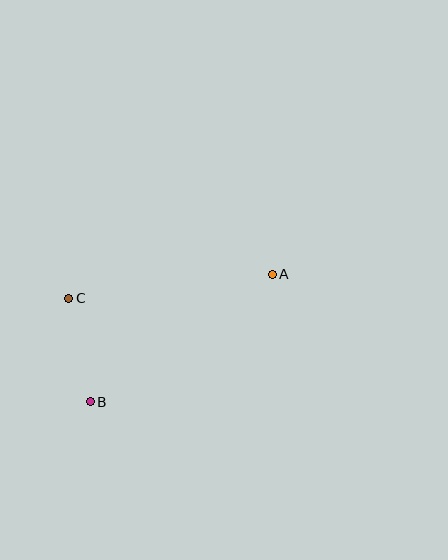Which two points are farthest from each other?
Points A and B are farthest from each other.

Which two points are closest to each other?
Points B and C are closest to each other.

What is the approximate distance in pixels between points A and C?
The distance between A and C is approximately 205 pixels.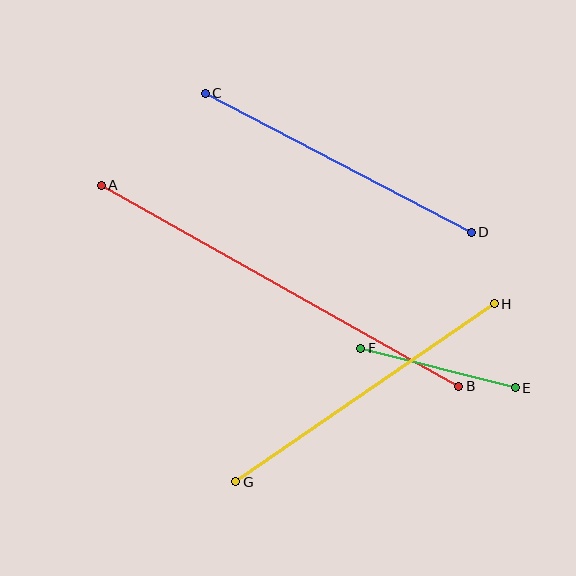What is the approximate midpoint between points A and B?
The midpoint is at approximately (280, 286) pixels.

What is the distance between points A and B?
The distance is approximately 410 pixels.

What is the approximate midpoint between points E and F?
The midpoint is at approximately (438, 368) pixels.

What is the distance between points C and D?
The distance is approximately 300 pixels.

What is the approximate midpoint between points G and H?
The midpoint is at approximately (365, 393) pixels.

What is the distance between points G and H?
The distance is approximately 314 pixels.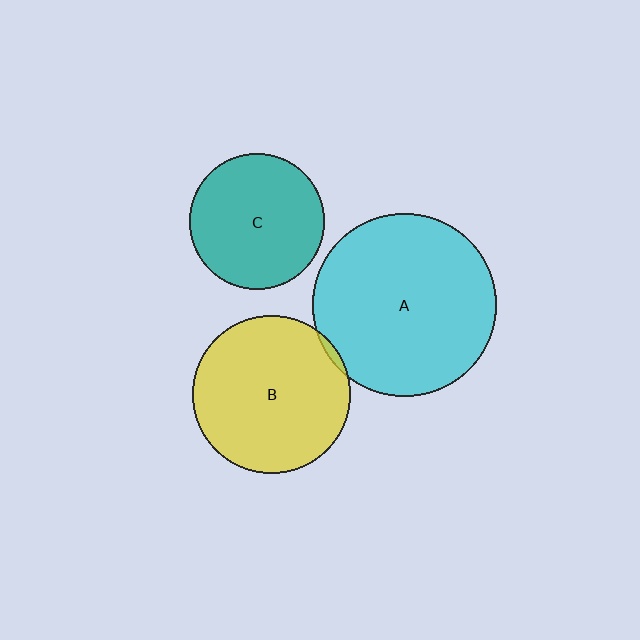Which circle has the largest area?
Circle A (cyan).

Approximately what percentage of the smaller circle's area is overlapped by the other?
Approximately 5%.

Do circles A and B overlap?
Yes.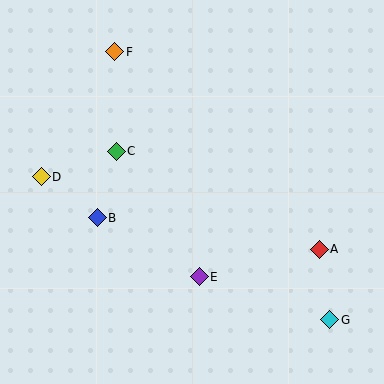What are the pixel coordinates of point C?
Point C is at (116, 151).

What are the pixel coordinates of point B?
Point B is at (97, 218).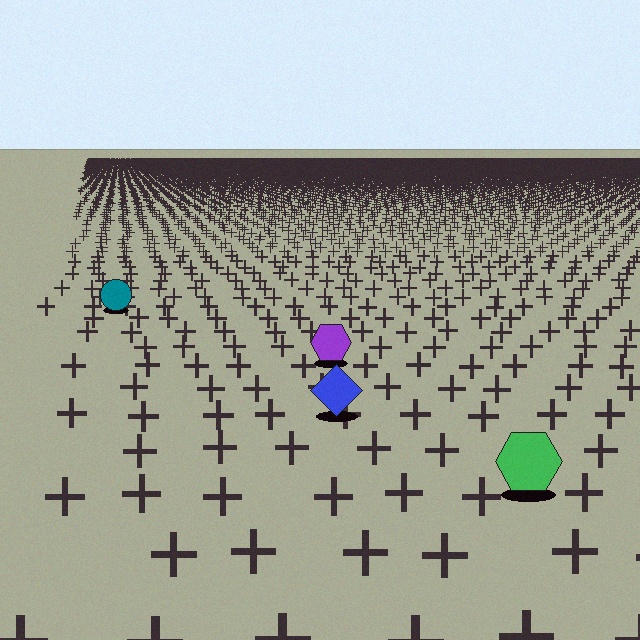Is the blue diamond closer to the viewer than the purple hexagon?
Yes. The blue diamond is closer — you can tell from the texture gradient: the ground texture is coarser near it.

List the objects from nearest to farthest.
From nearest to farthest: the green hexagon, the blue diamond, the purple hexagon, the teal circle.